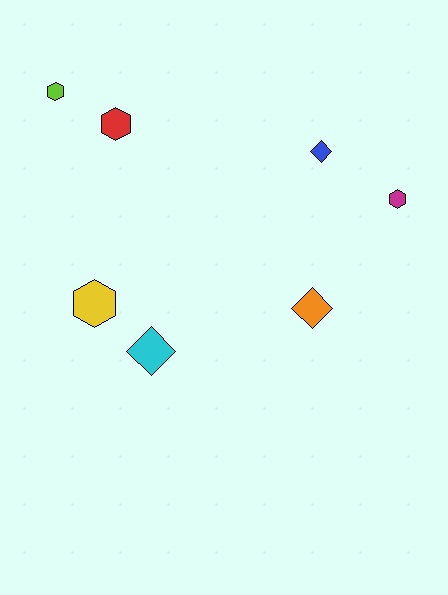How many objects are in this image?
There are 7 objects.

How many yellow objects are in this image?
There is 1 yellow object.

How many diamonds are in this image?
There are 3 diamonds.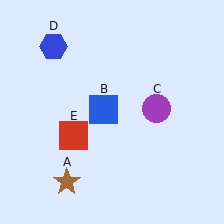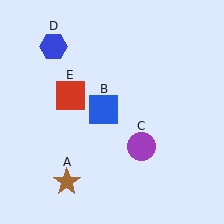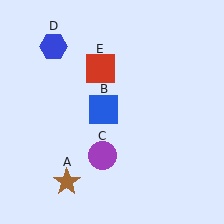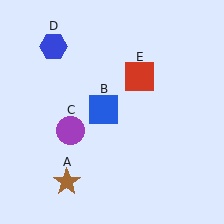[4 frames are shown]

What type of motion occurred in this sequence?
The purple circle (object C), red square (object E) rotated clockwise around the center of the scene.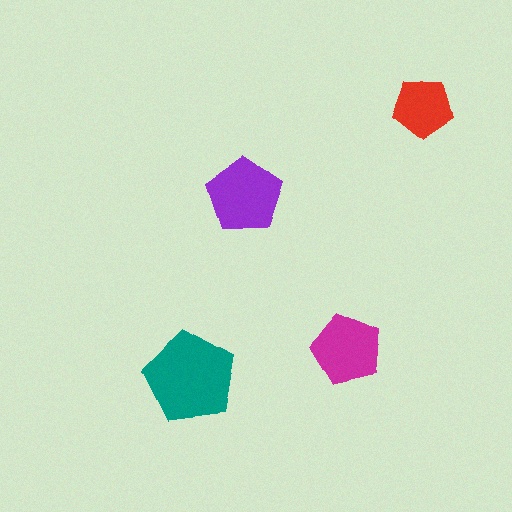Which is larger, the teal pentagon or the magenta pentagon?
The teal one.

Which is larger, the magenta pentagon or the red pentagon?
The magenta one.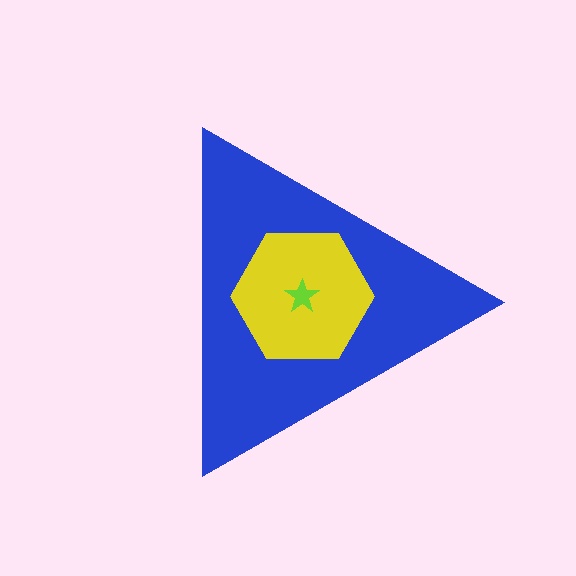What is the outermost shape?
The blue triangle.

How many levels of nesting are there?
3.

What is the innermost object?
The lime star.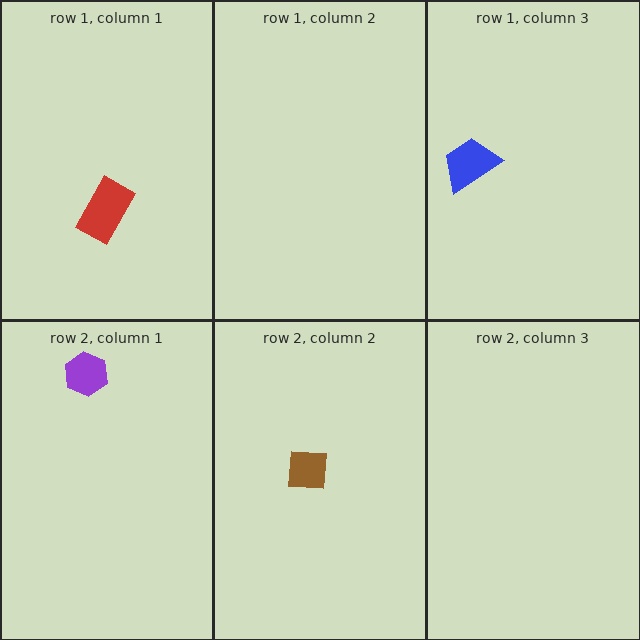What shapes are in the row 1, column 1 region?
The red rectangle.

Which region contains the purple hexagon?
The row 2, column 1 region.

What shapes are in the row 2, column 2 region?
The brown square.